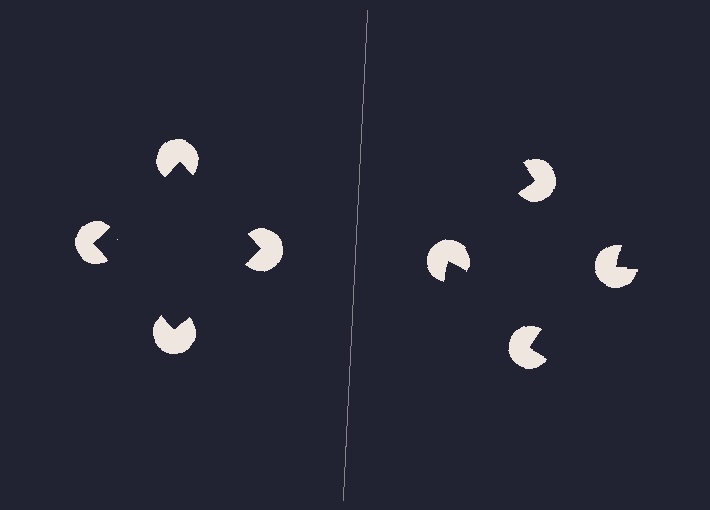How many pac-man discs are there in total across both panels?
8 — 4 on each side.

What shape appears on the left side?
An illusory square.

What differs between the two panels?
The pac-man discs are positioned identically on both sides; only the wedge orientations differ. On the left they align to a square; on the right they are misaligned.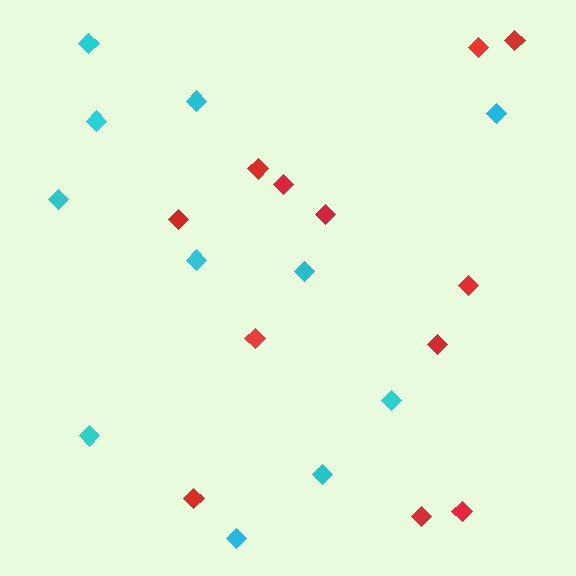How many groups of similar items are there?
There are 2 groups: one group of red diamonds (12) and one group of cyan diamonds (11).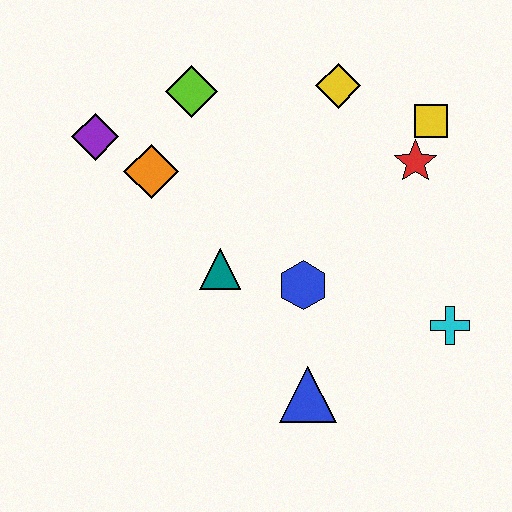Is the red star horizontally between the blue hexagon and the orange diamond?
No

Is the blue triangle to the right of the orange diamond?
Yes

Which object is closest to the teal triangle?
The blue hexagon is closest to the teal triangle.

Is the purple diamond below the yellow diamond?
Yes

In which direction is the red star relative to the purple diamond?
The red star is to the right of the purple diamond.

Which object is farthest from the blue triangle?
The purple diamond is farthest from the blue triangle.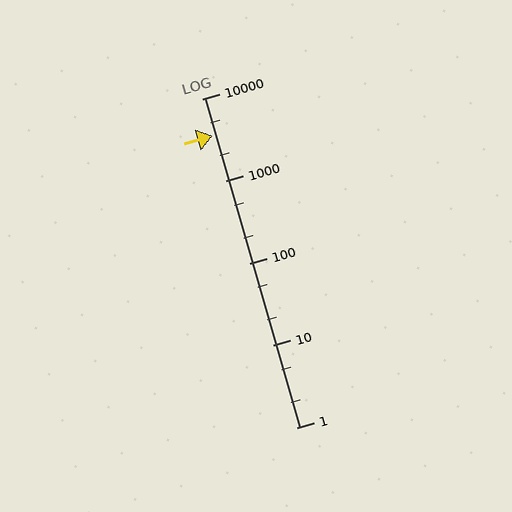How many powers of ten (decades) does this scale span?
The scale spans 4 decades, from 1 to 10000.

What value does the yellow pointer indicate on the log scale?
The pointer indicates approximately 3500.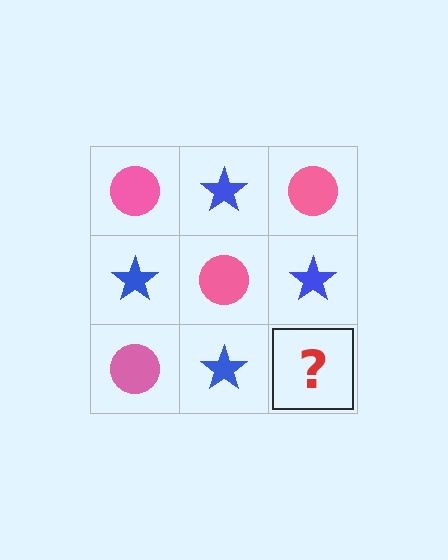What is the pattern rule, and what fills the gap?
The rule is that it alternates pink circle and blue star in a checkerboard pattern. The gap should be filled with a pink circle.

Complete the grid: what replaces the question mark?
The question mark should be replaced with a pink circle.